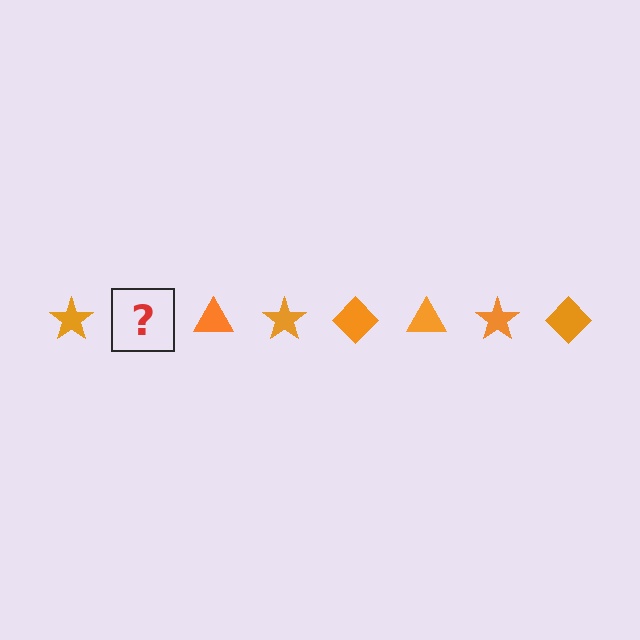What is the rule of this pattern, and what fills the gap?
The rule is that the pattern cycles through star, diamond, triangle shapes in orange. The gap should be filled with an orange diamond.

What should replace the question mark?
The question mark should be replaced with an orange diamond.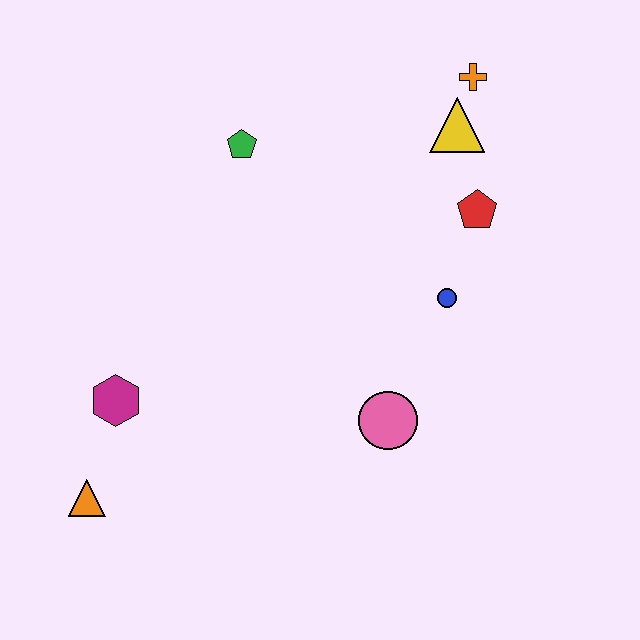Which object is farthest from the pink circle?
The orange cross is farthest from the pink circle.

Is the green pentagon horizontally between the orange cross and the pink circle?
No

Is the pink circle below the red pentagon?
Yes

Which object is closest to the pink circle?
The blue circle is closest to the pink circle.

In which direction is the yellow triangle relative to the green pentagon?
The yellow triangle is to the right of the green pentagon.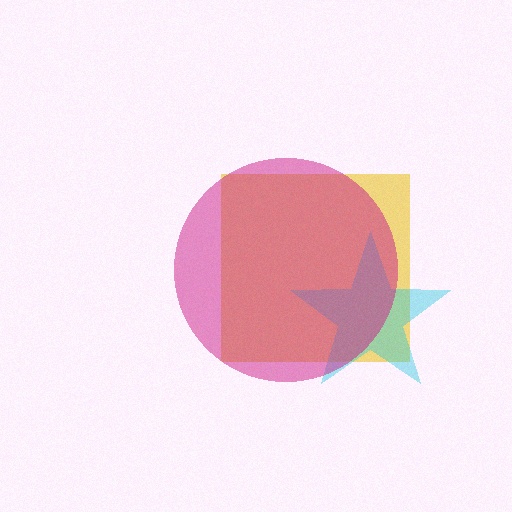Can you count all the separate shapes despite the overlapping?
Yes, there are 3 separate shapes.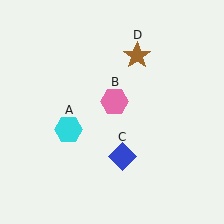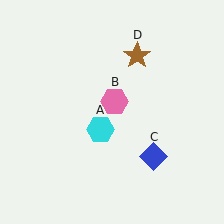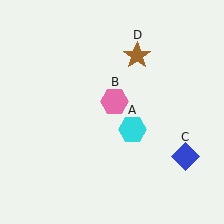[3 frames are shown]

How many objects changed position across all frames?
2 objects changed position: cyan hexagon (object A), blue diamond (object C).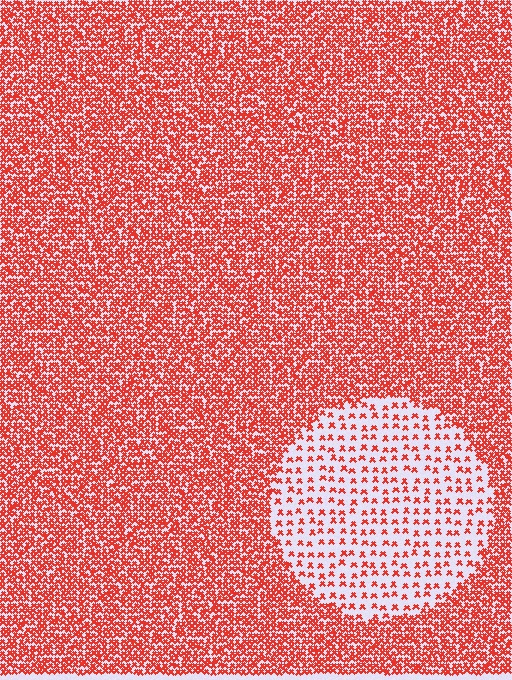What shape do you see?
I see a circle.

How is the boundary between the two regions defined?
The boundary is defined by a change in element density (approximately 3.1x ratio). All elements are the same color, size, and shape.